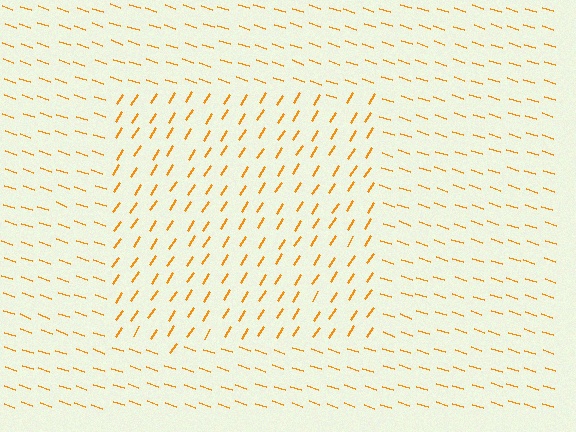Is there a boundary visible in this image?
Yes, there is a texture boundary formed by a change in line orientation.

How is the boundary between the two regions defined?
The boundary is defined purely by a change in line orientation (approximately 75 degrees difference). All lines are the same color and thickness.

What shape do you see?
I see a rectangle.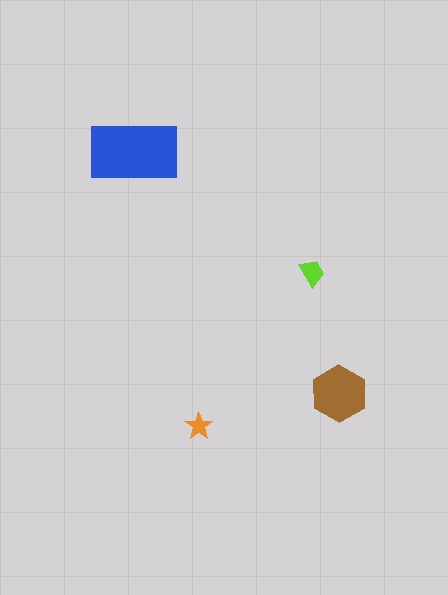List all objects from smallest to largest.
The orange star, the lime trapezoid, the brown hexagon, the blue rectangle.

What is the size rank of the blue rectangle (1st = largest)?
1st.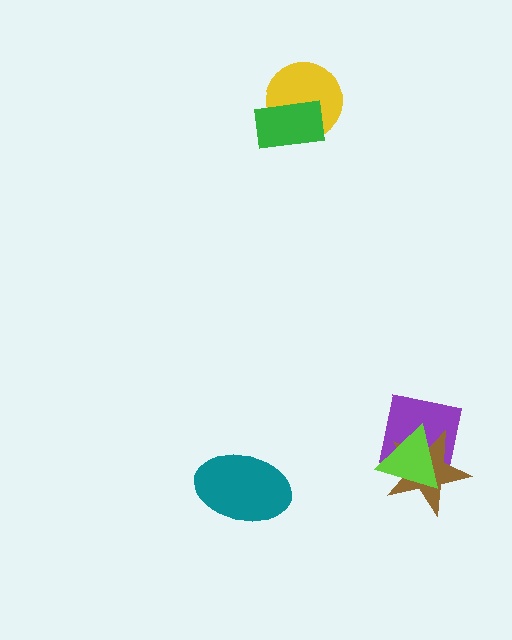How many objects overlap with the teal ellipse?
0 objects overlap with the teal ellipse.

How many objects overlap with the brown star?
2 objects overlap with the brown star.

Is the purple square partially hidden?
Yes, it is partially covered by another shape.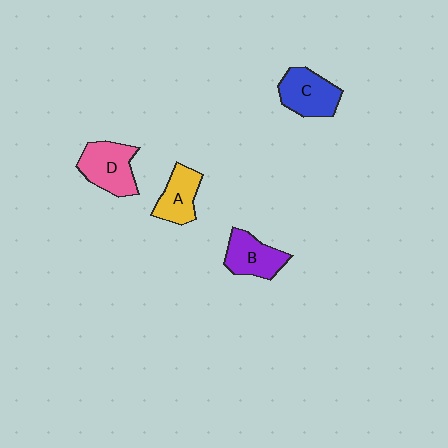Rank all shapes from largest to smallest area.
From largest to smallest: D (pink), C (blue), B (purple), A (yellow).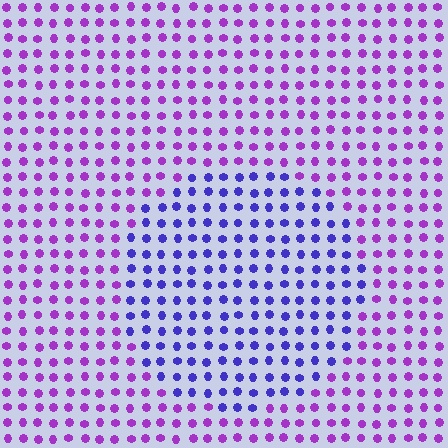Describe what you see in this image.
The image is filled with small purple elements in a uniform arrangement. A circle-shaped region is visible where the elements are tinted to a slightly different hue, forming a subtle color boundary.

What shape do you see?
I see a circle.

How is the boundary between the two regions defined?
The boundary is defined purely by a slight shift in hue (about 40 degrees). Spacing, size, and orientation are identical on both sides.